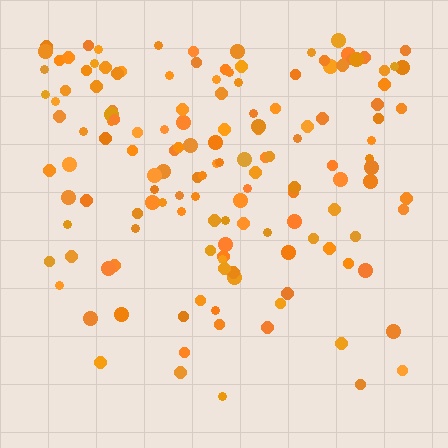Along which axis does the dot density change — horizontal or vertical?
Vertical.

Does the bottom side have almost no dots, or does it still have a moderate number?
Still a moderate number, just noticeably fewer than the top.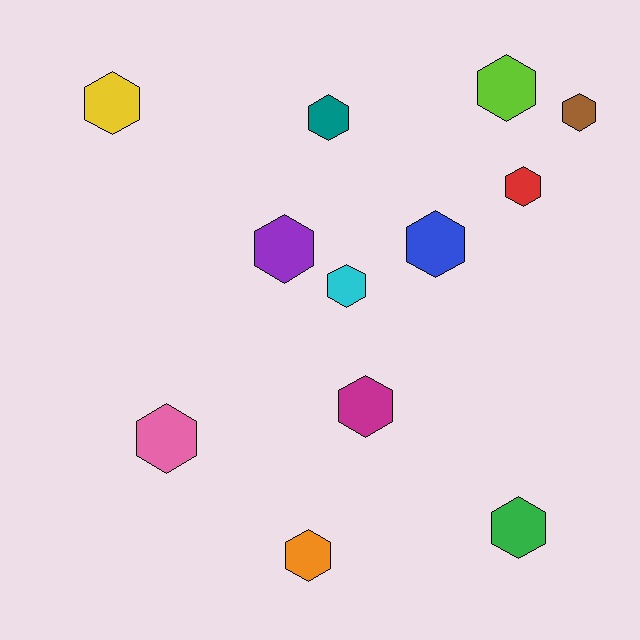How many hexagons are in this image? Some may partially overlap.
There are 12 hexagons.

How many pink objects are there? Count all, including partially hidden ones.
There is 1 pink object.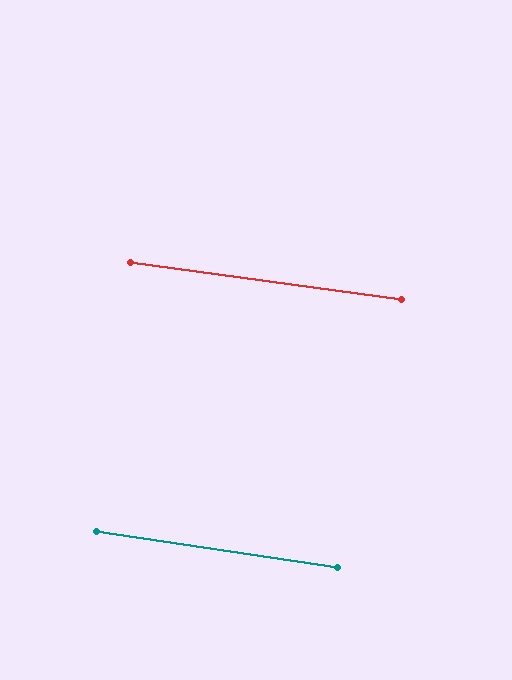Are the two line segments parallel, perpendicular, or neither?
Parallel — their directions differ by only 0.6°.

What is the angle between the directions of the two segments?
Approximately 1 degree.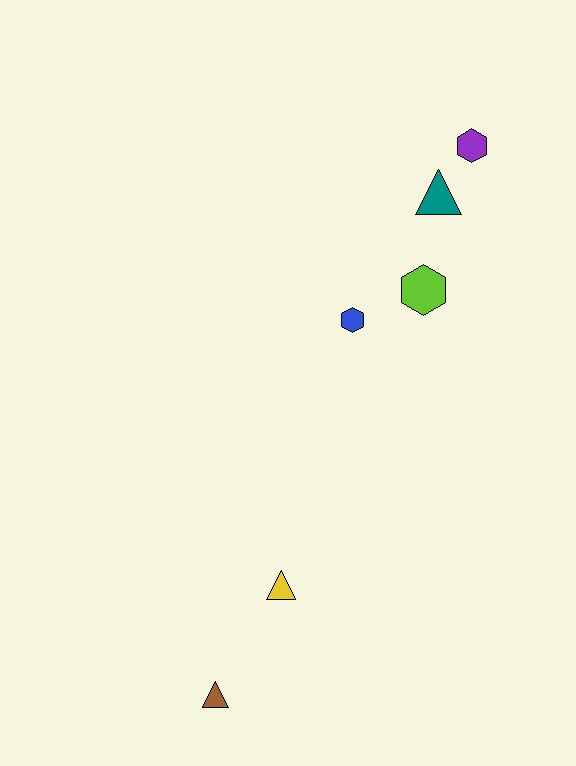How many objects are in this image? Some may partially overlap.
There are 6 objects.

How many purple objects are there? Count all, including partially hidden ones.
There is 1 purple object.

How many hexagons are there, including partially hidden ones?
There are 3 hexagons.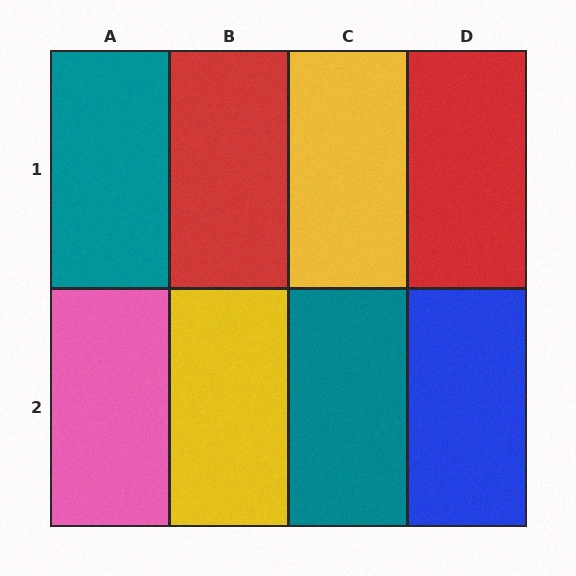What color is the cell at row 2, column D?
Blue.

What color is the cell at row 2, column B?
Yellow.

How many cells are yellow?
2 cells are yellow.